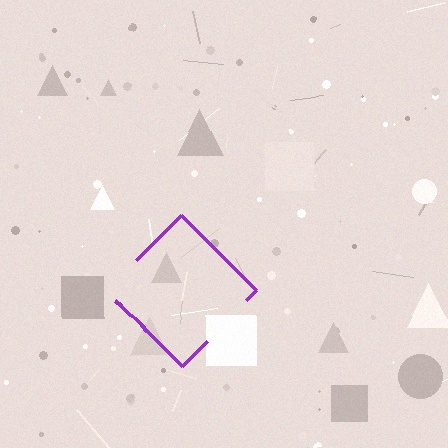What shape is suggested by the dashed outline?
The dashed outline suggests a diamond.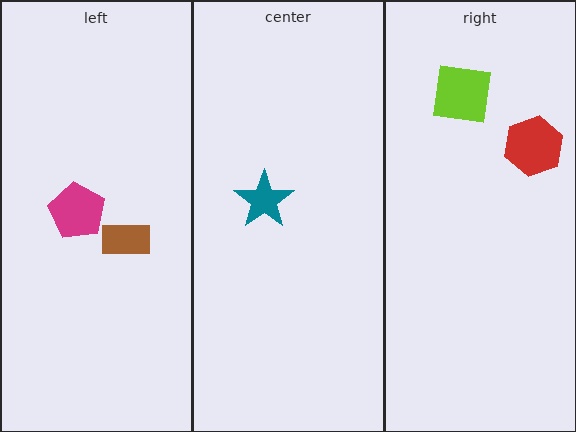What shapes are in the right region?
The lime square, the red hexagon.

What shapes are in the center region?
The teal star.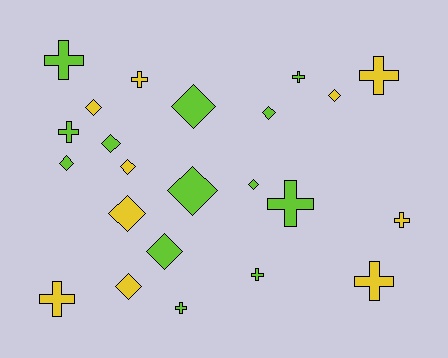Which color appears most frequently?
Lime, with 13 objects.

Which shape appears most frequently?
Diamond, with 12 objects.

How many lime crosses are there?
There are 6 lime crosses.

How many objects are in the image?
There are 23 objects.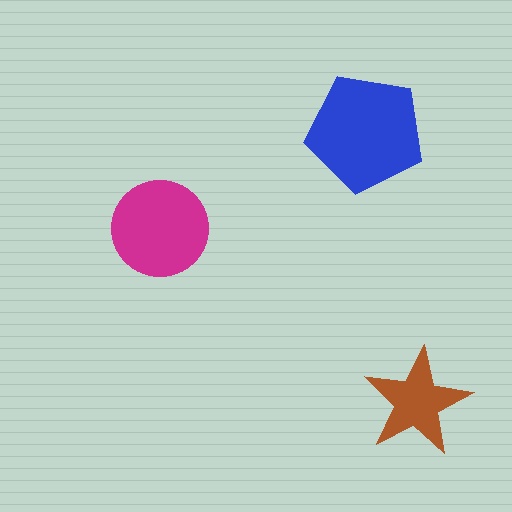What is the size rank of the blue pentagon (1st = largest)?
1st.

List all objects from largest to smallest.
The blue pentagon, the magenta circle, the brown star.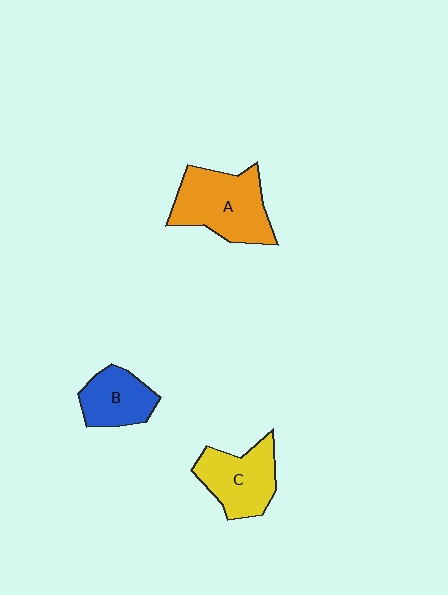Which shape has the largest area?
Shape A (orange).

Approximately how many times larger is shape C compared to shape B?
Approximately 1.3 times.